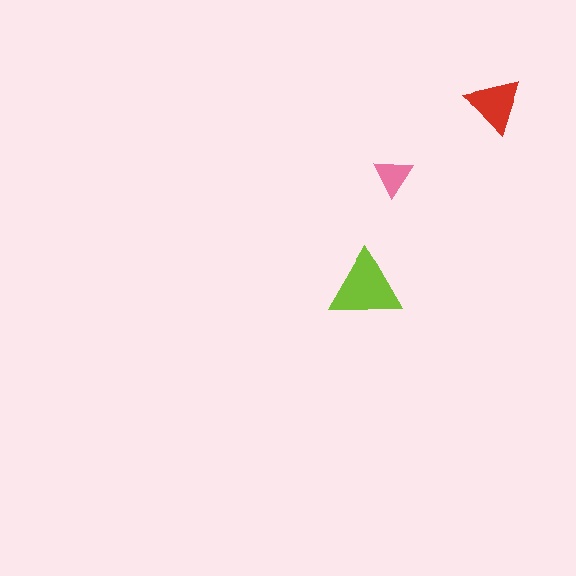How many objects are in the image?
There are 3 objects in the image.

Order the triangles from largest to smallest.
the lime one, the red one, the pink one.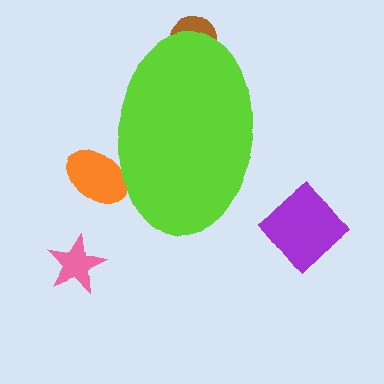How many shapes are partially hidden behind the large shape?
2 shapes are partially hidden.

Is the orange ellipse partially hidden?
Yes, the orange ellipse is partially hidden behind the lime ellipse.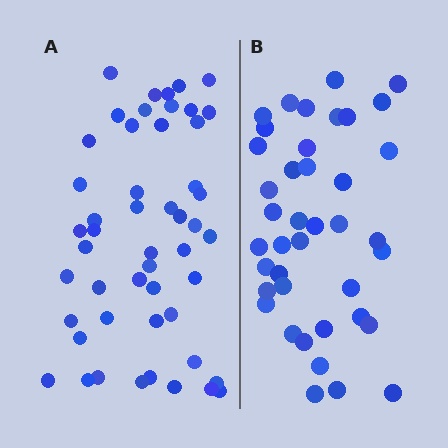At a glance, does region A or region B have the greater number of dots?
Region A (the left region) has more dots.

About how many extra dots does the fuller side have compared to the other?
Region A has roughly 10 or so more dots than region B.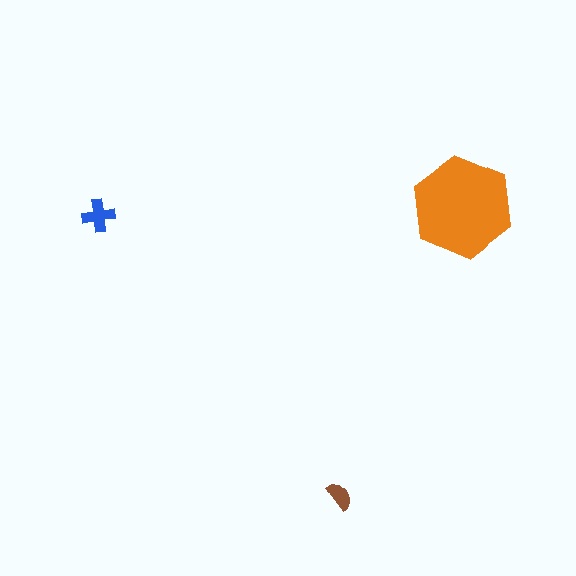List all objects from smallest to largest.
The brown semicircle, the blue cross, the orange hexagon.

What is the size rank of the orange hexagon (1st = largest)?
1st.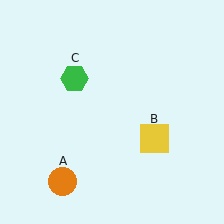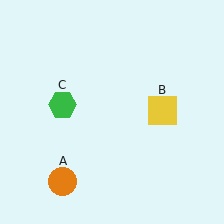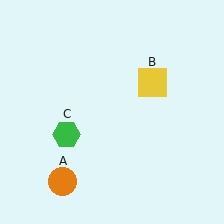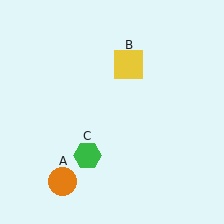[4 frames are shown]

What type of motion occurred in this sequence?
The yellow square (object B), green hexagon (object C) rotated counterclockwise around the center of the scene.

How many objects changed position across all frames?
2 objects changed position: yellow square (object B), green hexagon (object C).